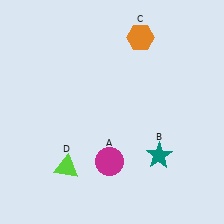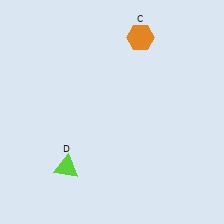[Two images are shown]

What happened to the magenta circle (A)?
The magenta circle (A) was removed in Image 2. It was in the bottom-left area of Image 1.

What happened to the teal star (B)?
The teal star (B) was removed in Image 2. It was in the bottom-right area of Image 1.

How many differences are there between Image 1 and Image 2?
There are 2 differences between the two images.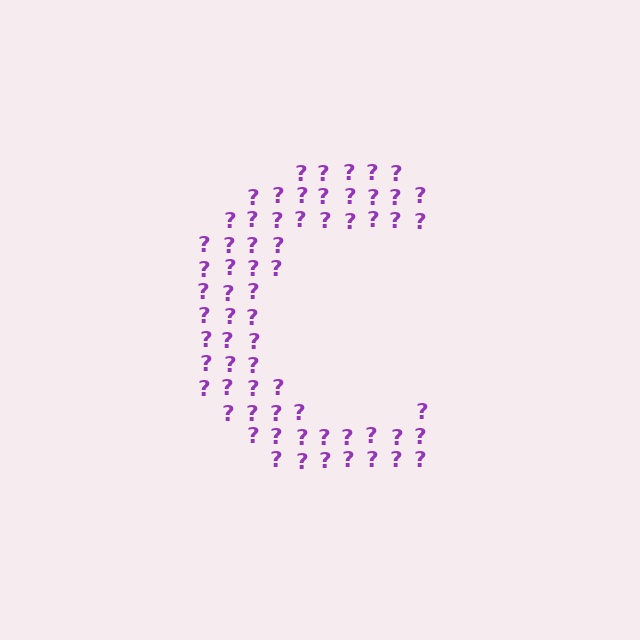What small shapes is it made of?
It is made of small question marks.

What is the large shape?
The large shape is the letter C.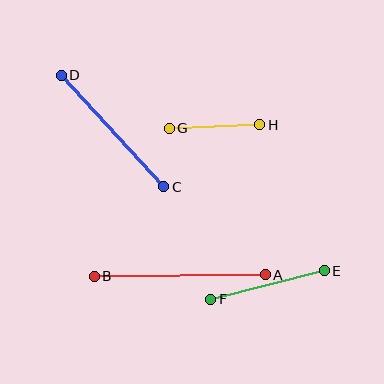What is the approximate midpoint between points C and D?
The midpoint is at approximately (112, 131) pixels.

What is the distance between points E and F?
The distance is approximately 117 pixels.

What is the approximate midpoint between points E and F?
The midpoint is at approximately (267, 285) pixels.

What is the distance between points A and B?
The distance is approximately 171 pixels.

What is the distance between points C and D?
The distance is approximately 151 pixels.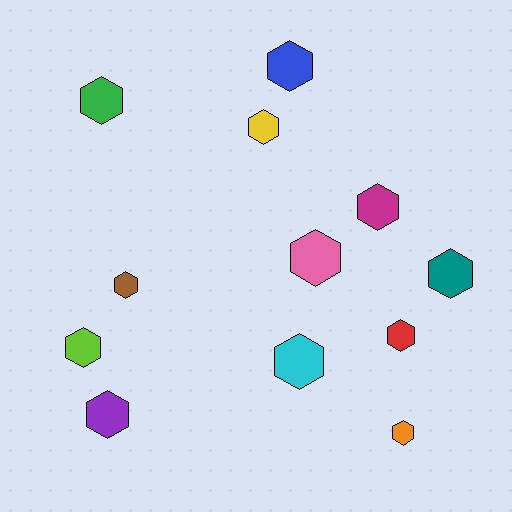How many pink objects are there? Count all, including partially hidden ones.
There is 1 pink object.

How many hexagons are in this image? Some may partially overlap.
There are 12 hexagons.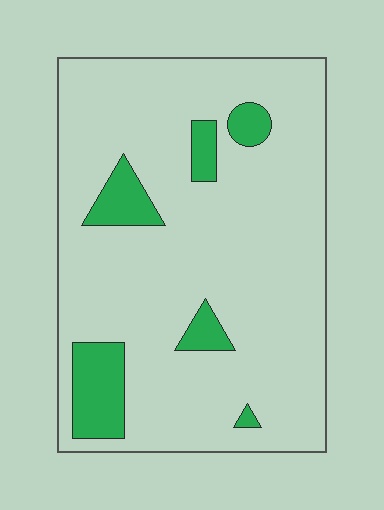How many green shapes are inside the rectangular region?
6.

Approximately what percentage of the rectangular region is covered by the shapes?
Approximately 15%.